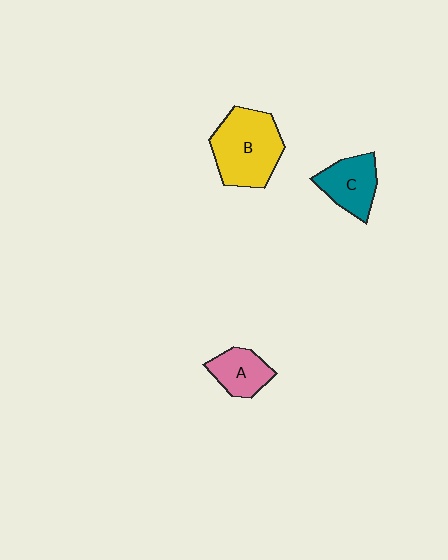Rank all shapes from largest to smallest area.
From largest to smallest: B (yellow), C (teal), A (pink).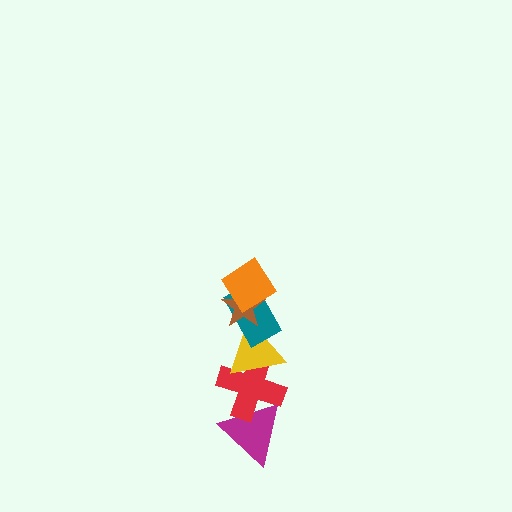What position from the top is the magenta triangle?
The magenta triangle is 6th from the top.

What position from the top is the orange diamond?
The orange diamond is 1st from the top.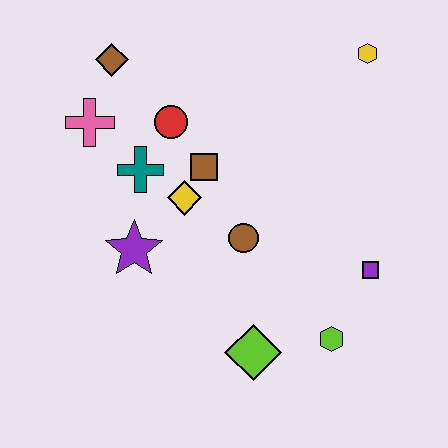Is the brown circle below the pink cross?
Yes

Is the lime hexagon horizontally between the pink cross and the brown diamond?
No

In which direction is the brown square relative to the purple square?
The brown square is to the left of the purple square.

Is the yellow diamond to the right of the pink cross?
Yes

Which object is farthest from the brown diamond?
The lime hexagon is farthest from the brown diamond.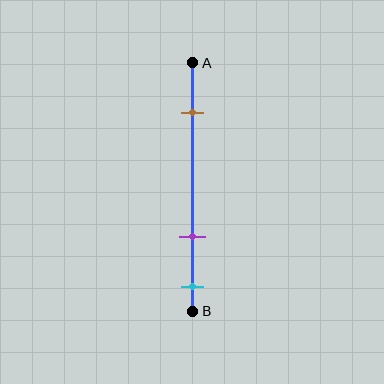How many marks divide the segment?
There are 3 marks dividing the segment.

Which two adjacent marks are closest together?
The purple and cyan marks are the closest adjacent pair.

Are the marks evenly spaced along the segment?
No, the marks are not evenly spaced.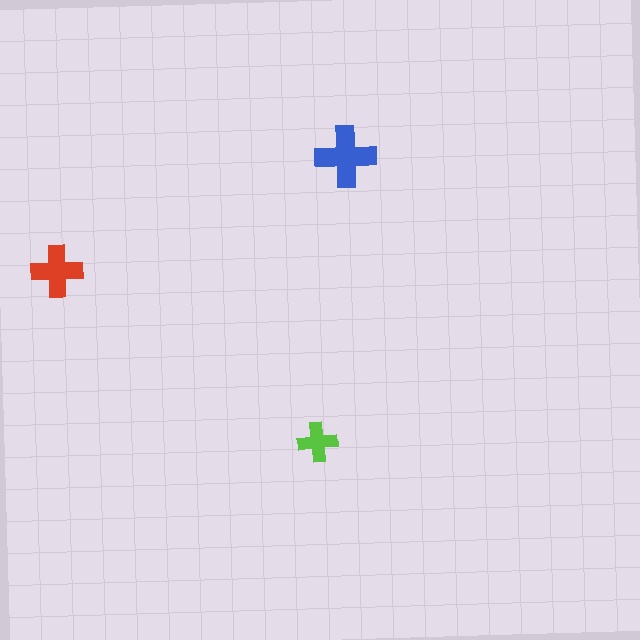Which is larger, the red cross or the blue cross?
The blue one.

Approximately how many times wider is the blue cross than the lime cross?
About 1.5 times wider.